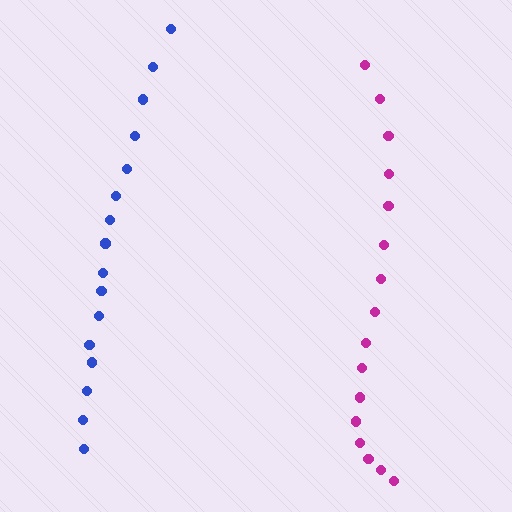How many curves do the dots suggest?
There are 2 distinct paths.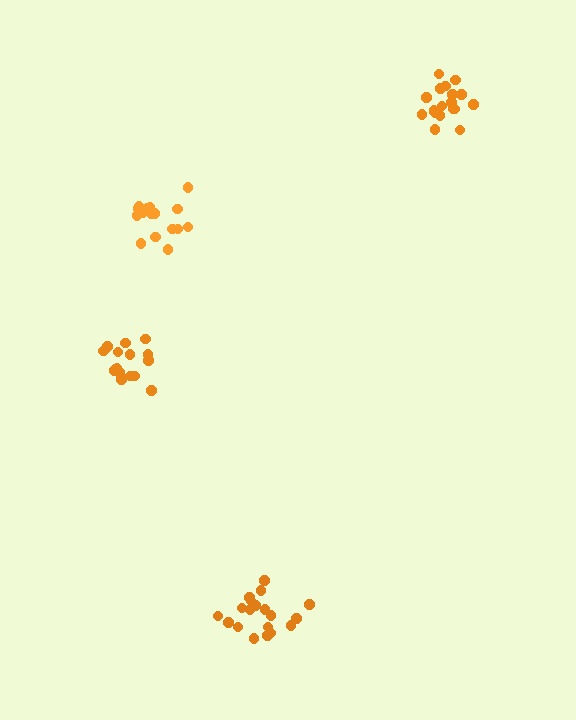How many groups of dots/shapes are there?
There are 4 groups.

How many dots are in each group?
Group 1: 17 dots, Group 2: 19 dots, Group 3: 16 dots, Group 4: 19 dots (71 total).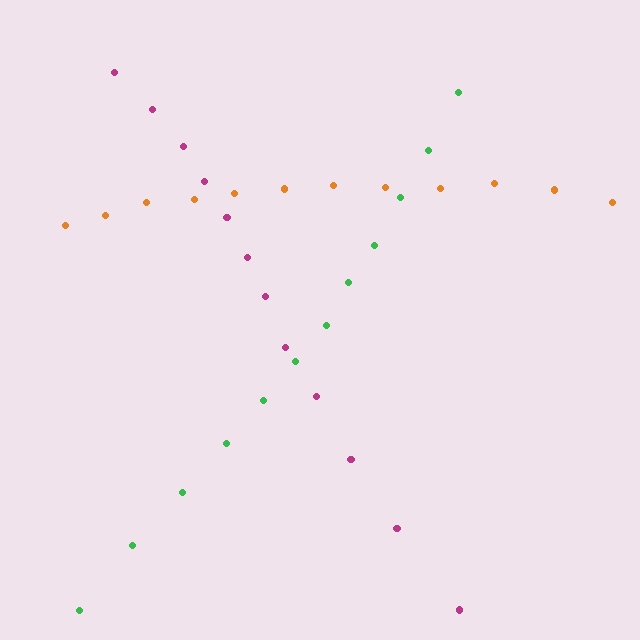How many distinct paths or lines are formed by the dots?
There are 3 distinct paths.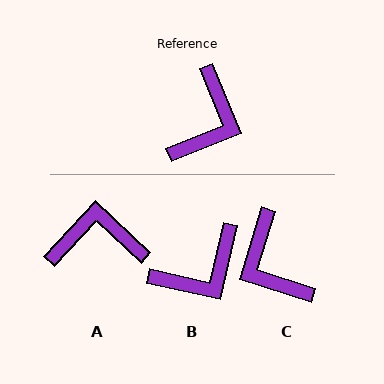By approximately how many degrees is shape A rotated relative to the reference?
Approximately 115 degrees counter-clockwise.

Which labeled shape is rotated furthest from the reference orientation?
C, about 130 degrees away.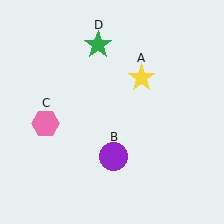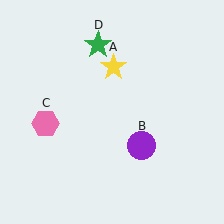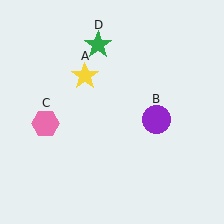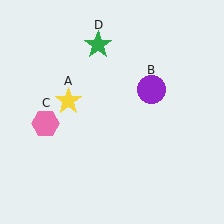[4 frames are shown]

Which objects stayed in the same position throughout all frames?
Pink hexagon (object C) and green star (object D) remained stationary.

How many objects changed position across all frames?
2 objects changed position: yellow star (object A), purple circle (object B).